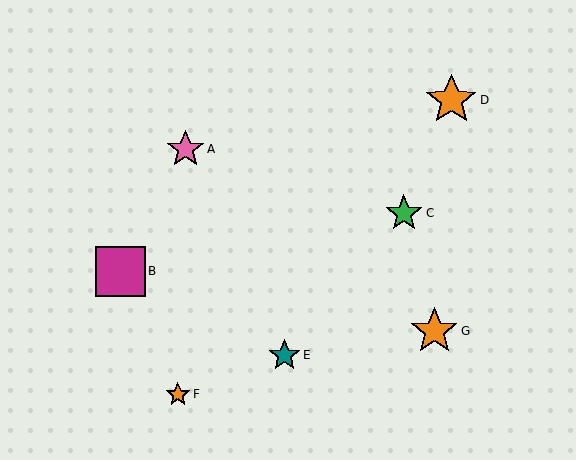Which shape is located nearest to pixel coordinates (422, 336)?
The orange star (labeled G) at (434, 331) is nearest to that location.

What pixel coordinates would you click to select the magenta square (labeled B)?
Click at (120, 271) to select the magenta square B.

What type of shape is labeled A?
Shape A is a pink star.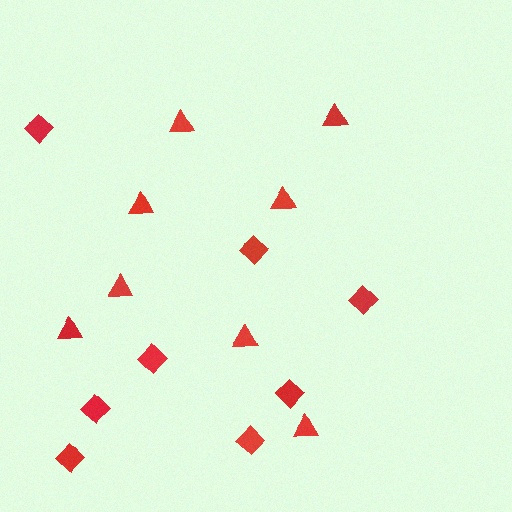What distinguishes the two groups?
There are 2 groups: one group of triangles (8) and one group of diamonds (8).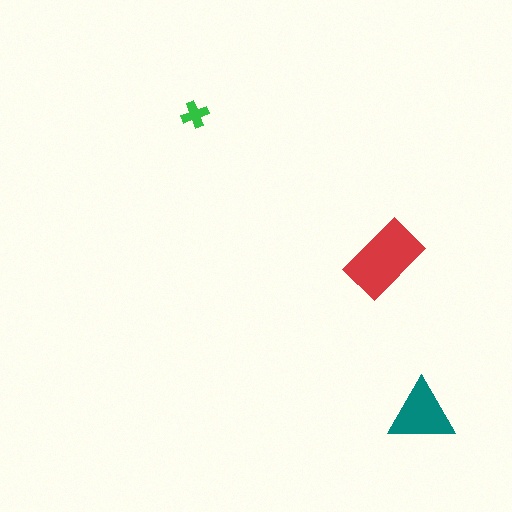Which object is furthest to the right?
The teal triangle is rightmost.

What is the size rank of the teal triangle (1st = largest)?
2nd.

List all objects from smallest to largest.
The green cross, the teal triangle, the red rectangle.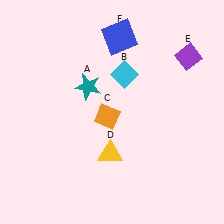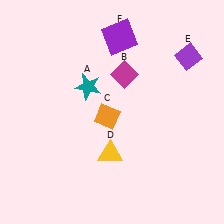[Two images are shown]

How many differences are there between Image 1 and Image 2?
There are 2 differences between the two images.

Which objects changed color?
B changed from cyan to magenta. F changed from blue to purple.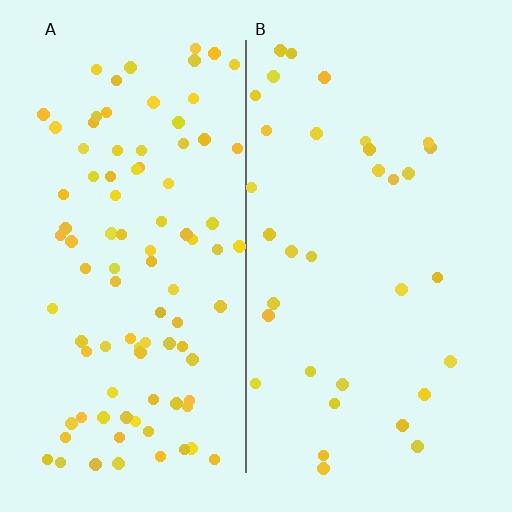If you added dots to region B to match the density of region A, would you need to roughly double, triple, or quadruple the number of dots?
Approximately triple.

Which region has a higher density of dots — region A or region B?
A (the left).